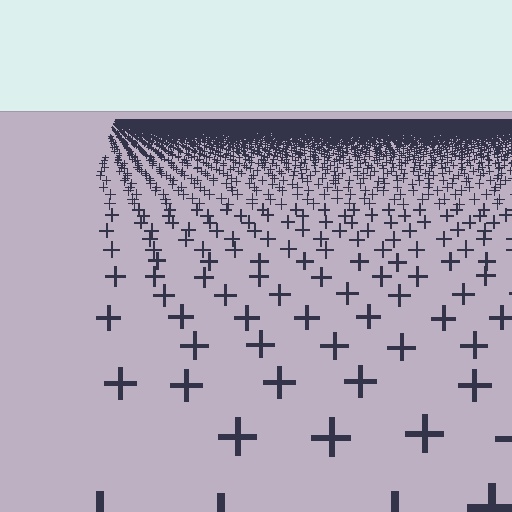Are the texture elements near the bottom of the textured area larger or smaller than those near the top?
Larger. Near the bottom, elements are closer to the viewer and appear at a bigger on-screen size.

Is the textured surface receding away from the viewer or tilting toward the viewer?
The surface is receding away from the viewer. Texture elements get smaller and denser toward the top.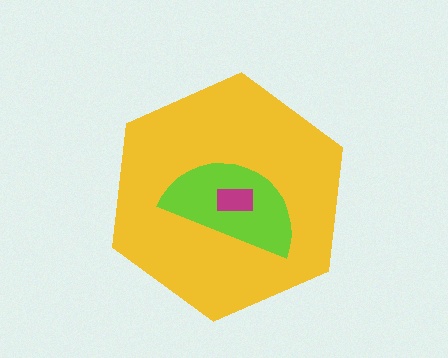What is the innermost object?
The magenta rectangle.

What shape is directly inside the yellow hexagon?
The lime semicircle.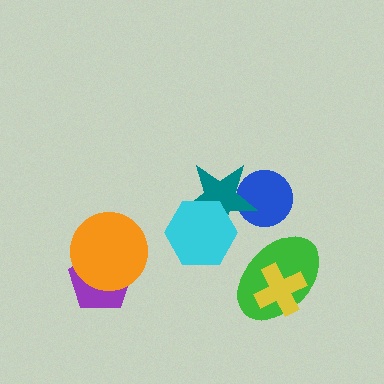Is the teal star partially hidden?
Yes, it is partially covered by another shape.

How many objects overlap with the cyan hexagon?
1 object overlaps with the cyan hexagon.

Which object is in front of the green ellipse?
The yellow cross is in front of the green ellipse.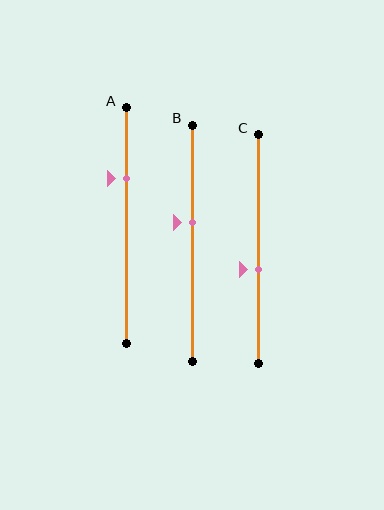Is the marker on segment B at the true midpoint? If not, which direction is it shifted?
No, the marker on segment B is shifted upward by about 9% of the segment length.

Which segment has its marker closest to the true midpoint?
Segment B has its marker closest to the true midpoint.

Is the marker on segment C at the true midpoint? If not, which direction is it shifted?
No, the marker on segment C is shifted downward by about 9% of the segment length.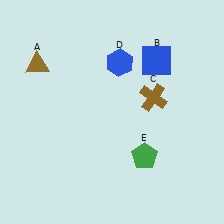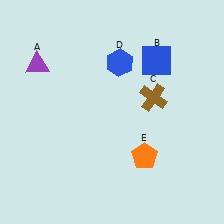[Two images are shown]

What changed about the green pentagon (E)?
In Image 1, E is green. In Image 2, it changed to orange.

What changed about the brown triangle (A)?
In Image 1, A is brown. In Image 2, it changed to purple.